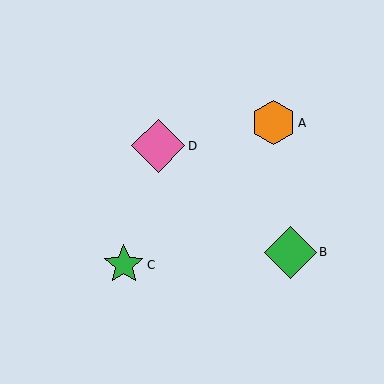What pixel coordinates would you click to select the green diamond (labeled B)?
Click at (290, 252) to select the green diamond B.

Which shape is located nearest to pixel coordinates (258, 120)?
The orange hexagon (labeled A) at (273, 123) is nearest to that location.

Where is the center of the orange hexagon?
The center of the orange hexagon is at (273, 123).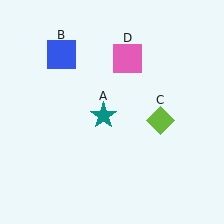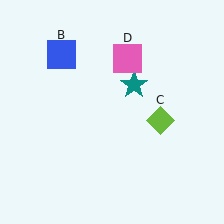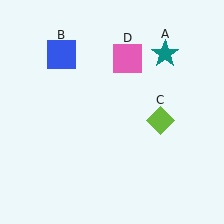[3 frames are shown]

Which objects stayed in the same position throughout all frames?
Blue square (object B) and lime diamond (object C) and pink square (object D) remained stationary.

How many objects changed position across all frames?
1 object changed position: teal star (object A).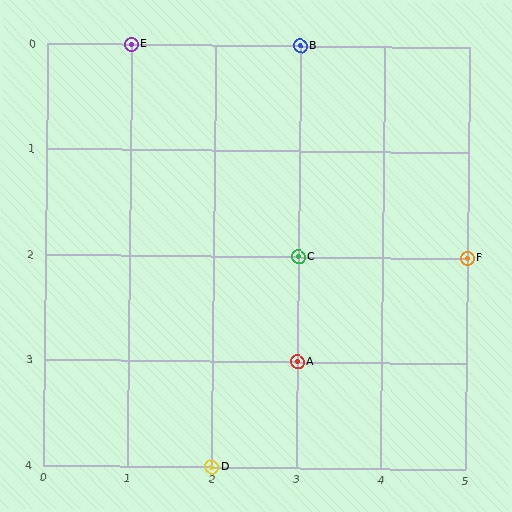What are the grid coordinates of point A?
Point A is at grid coordinates (3, 3).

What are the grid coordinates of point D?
Point D is at grid coordinates (2, 4).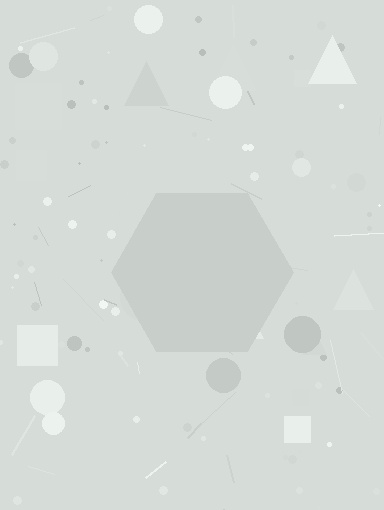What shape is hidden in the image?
A hexagon is hidden in the image.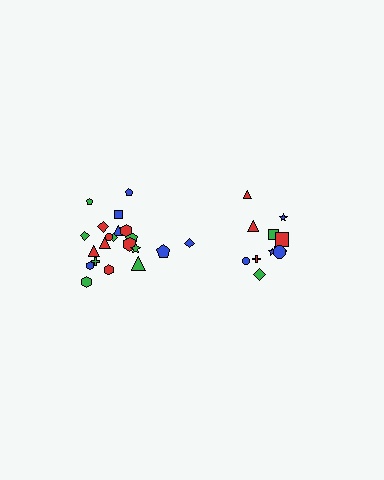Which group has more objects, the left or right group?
The left group.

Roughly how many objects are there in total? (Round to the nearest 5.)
Roughly 35 objects in total.